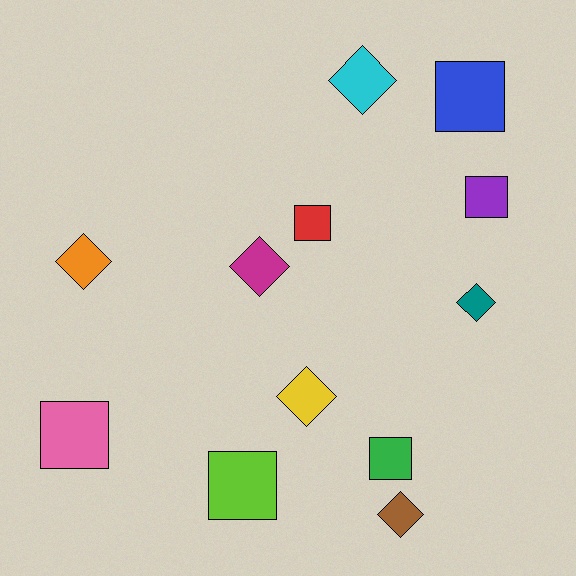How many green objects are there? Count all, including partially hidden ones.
There is 1 green object.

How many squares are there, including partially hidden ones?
There are 6 squares.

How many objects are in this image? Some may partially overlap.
There are 12 objects.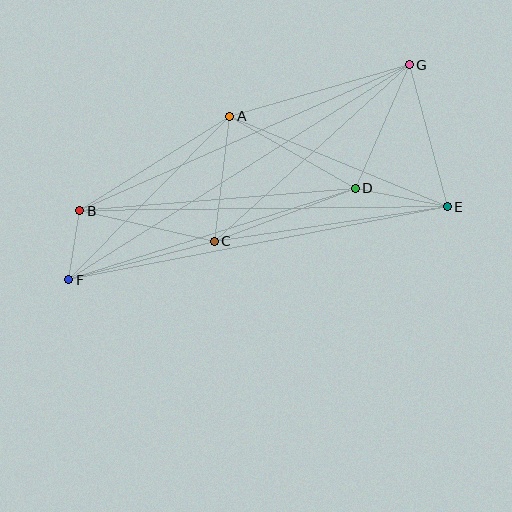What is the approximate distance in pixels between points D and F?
The distance between D and F is approximately 301 pixels.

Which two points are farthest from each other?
Points F and G are farthest from each other.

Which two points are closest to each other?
Points B and F are closest to each other.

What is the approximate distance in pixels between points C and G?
The distance between C and G is approximately 263 pixels.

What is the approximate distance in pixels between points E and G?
The distance between E and G is approximately 147 pixels.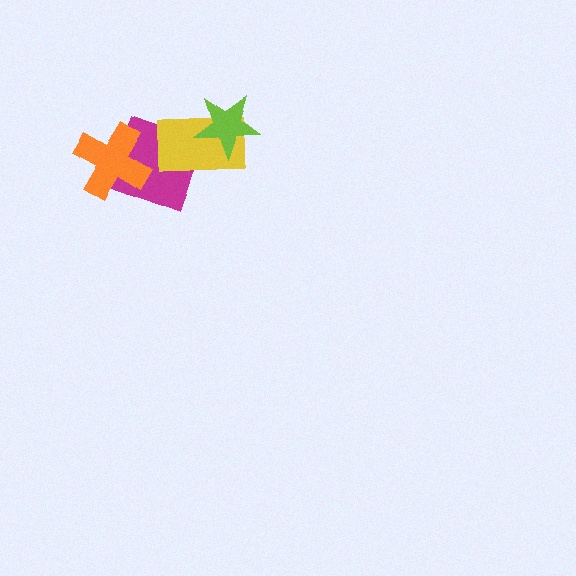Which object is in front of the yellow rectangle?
The lime star is in front of the yellow rectangle.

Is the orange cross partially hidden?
No, no other shape covers it.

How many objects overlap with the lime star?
1 object overlaps with the lime star.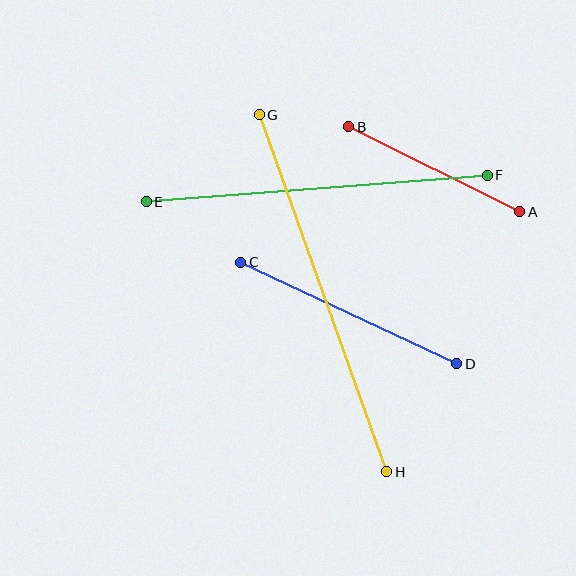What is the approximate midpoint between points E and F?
The midpoint is at approximately (317, 188) pixels.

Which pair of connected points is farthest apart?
Points G and H are farthest apart.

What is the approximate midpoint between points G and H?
The midpoint is at approximately (323, 293) pixels.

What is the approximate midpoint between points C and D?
The midpoint is at approximately (349, 313) pixels.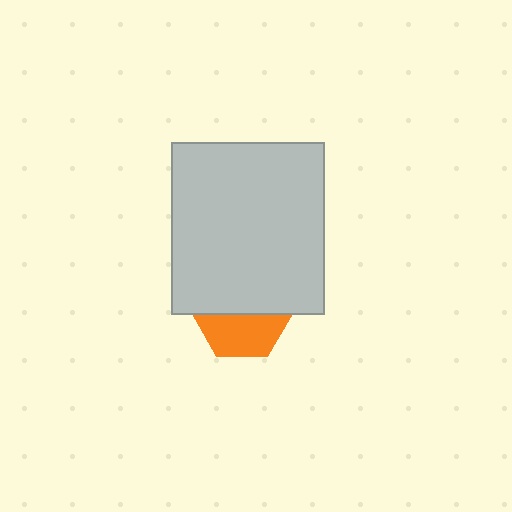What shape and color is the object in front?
The object in front is a light gray rectangle.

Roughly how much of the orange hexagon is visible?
About half of it is visible (roughly 46%).